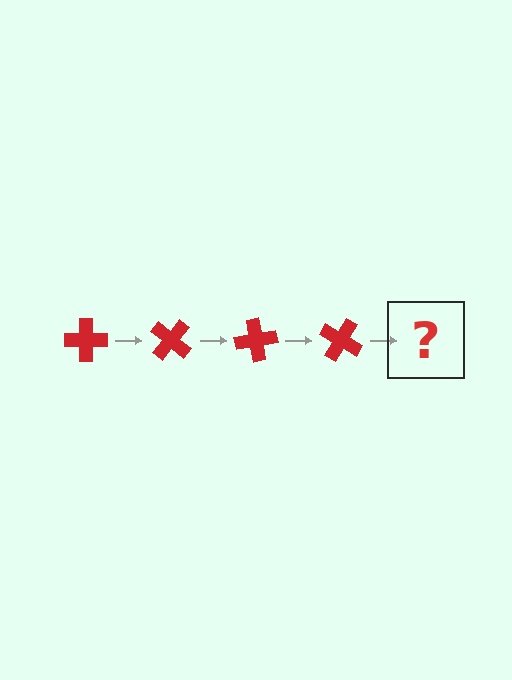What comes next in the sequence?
The next element should be a red cross rotated 160 degrees.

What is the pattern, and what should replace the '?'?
The pattern is that the cross rotates 40 degrees each step. The '?' should be a red cross rotated 160 degrees.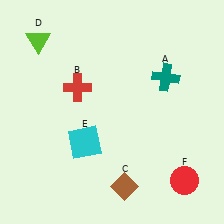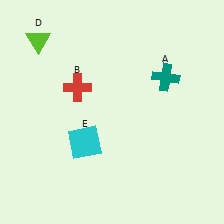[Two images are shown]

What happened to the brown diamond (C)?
The brown diamond (C) was removed in Image 2. It was in the bottom-right area of Image 1.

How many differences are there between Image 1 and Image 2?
There are 2 differences between the two images.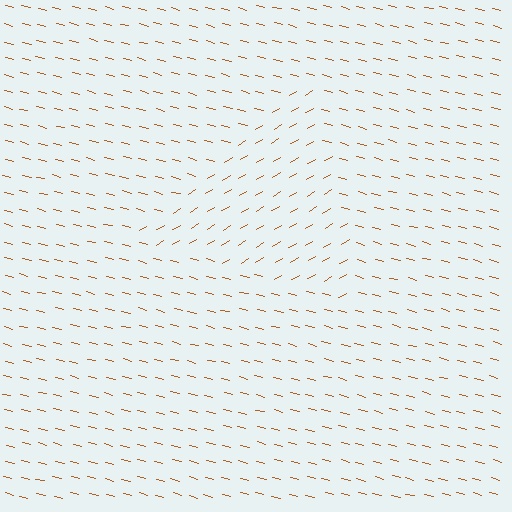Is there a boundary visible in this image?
Yes, there is a texture boundary formed by a change in line orientation.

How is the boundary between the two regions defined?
The boundary is defined purely by a change in line orientation (approximately 45 degrees difference). All lines are the same color and thickness.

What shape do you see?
I see a triangle.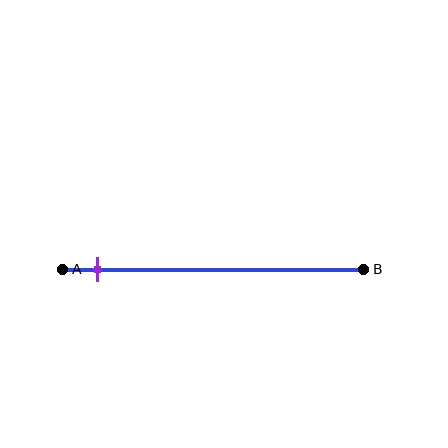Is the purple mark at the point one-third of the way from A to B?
No, the mark is at about 10% from A, not at the 33% one-third point.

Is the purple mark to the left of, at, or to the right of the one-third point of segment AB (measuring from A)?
The purple mark is to the left of the one-third point of segment AB.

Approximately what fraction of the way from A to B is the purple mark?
The purple mark is approximately 10% of the way from A to B.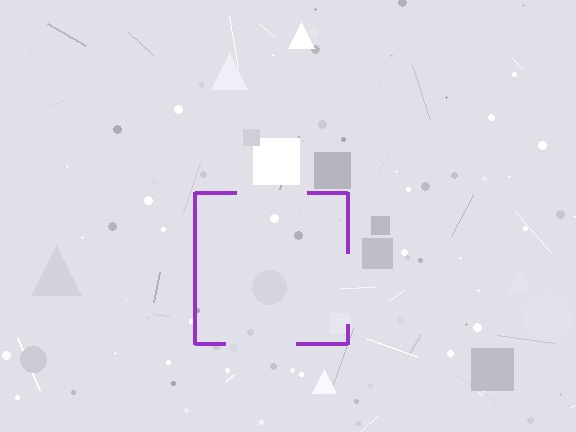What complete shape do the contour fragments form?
The contour fragments form a square.